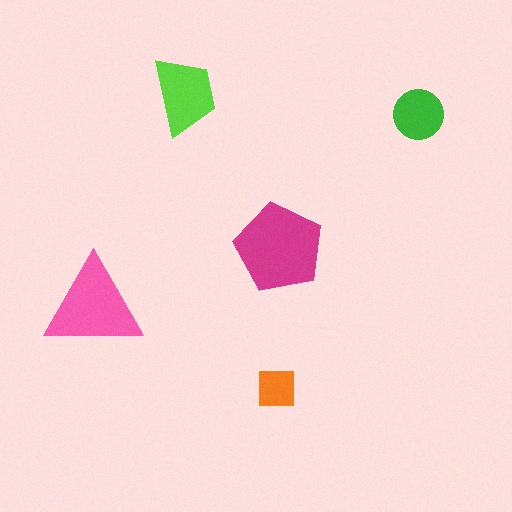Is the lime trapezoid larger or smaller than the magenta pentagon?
Smaller.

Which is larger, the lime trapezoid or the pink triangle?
The pink triangle.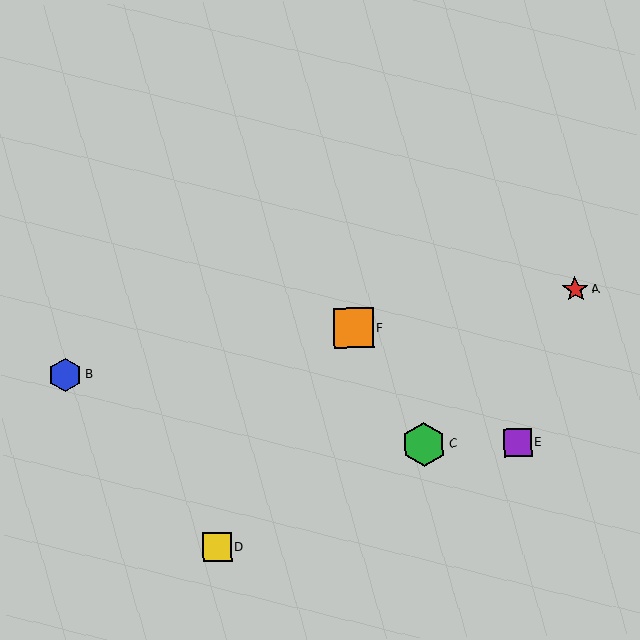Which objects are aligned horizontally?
Objects C, E are aligned horizontally.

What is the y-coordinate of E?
Object E is at y≈442.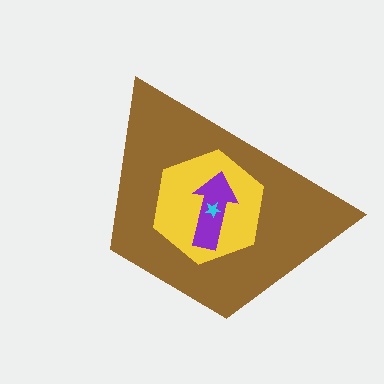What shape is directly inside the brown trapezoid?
The yellow hexagon.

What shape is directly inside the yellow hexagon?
The purple arrow.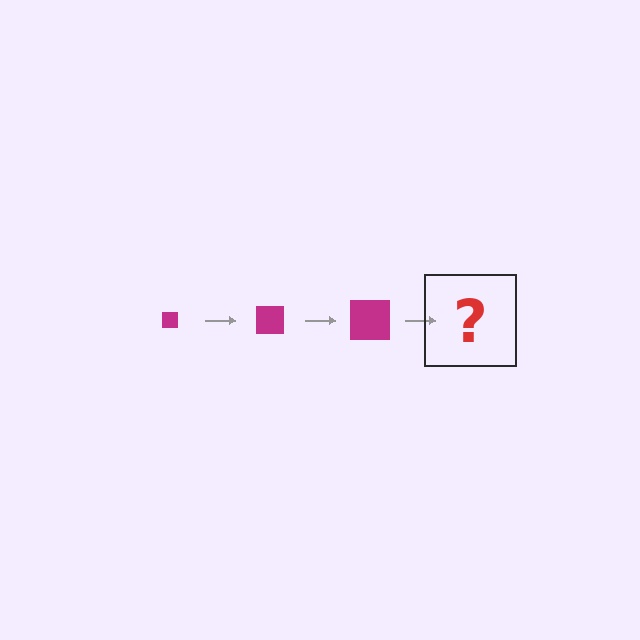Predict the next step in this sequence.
The next step is a magenta square, larger than the previous one.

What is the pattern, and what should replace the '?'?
The pattern is that the square gets progressively larger each step. The '?' should be a magenta square, larger than the previous one.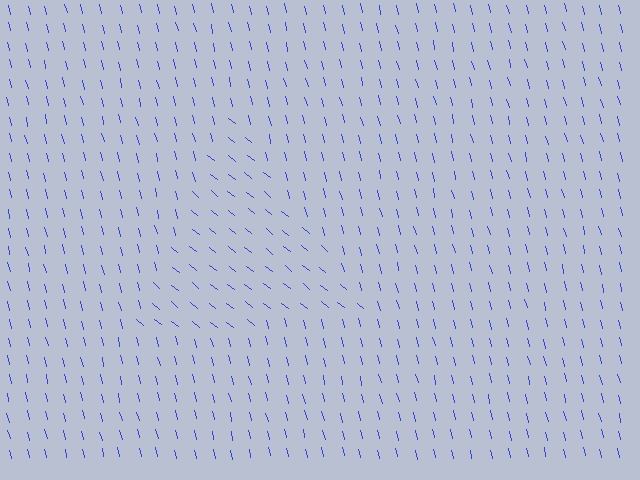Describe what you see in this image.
The image is filled with small blue line segments. A triangle region in the image has lines oriented differently from the surrounding lines, creating a visible texture boundary.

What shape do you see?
I see a triangle.